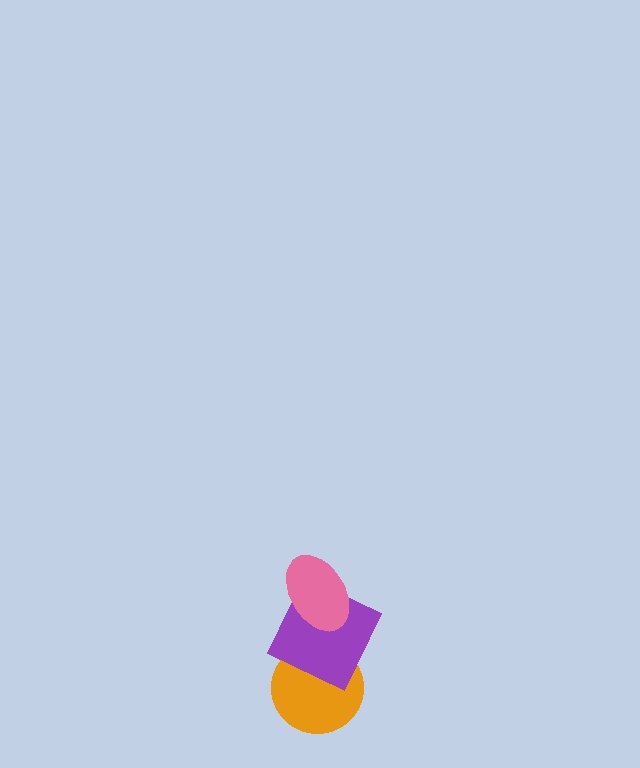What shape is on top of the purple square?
The pink ellipse is on top of the purple square.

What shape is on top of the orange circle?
The purple square is on top of the orange circle.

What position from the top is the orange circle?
The orange circle is 3rd from the top.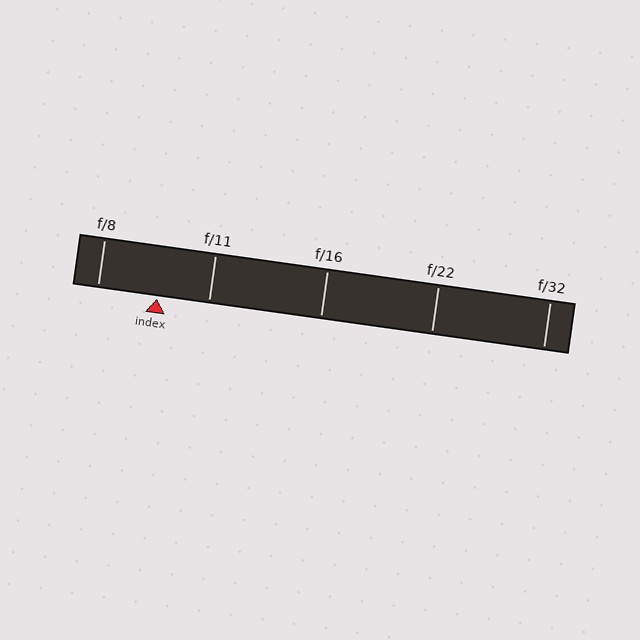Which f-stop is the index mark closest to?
The index mark is closest to f/11.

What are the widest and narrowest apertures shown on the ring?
The widest aperture shown is f/8 and the narrowest is f/32.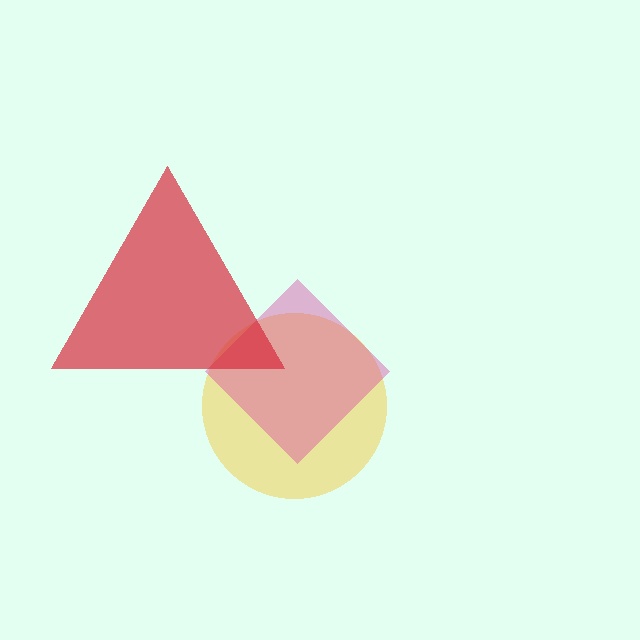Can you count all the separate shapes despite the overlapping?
Yes, there are 3 separate shapes.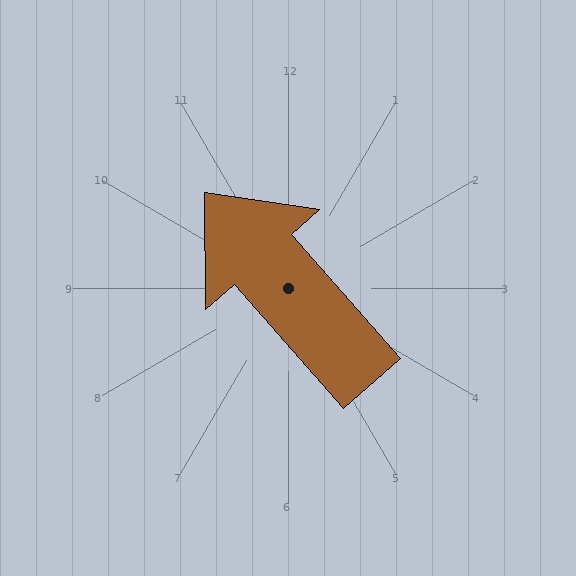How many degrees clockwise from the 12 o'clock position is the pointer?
Approximately 319 degrees.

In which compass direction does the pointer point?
Northwest.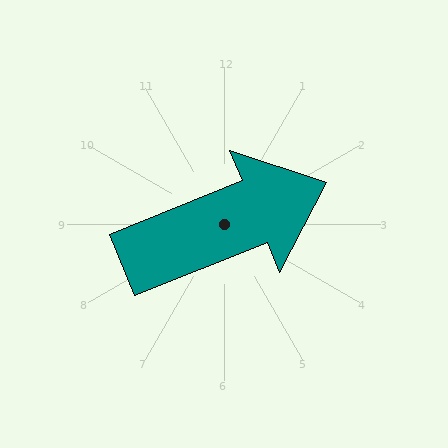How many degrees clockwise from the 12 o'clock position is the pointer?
Approximately 68 degrees.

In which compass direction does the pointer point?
East.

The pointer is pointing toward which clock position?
Roughly 2 o'clock.